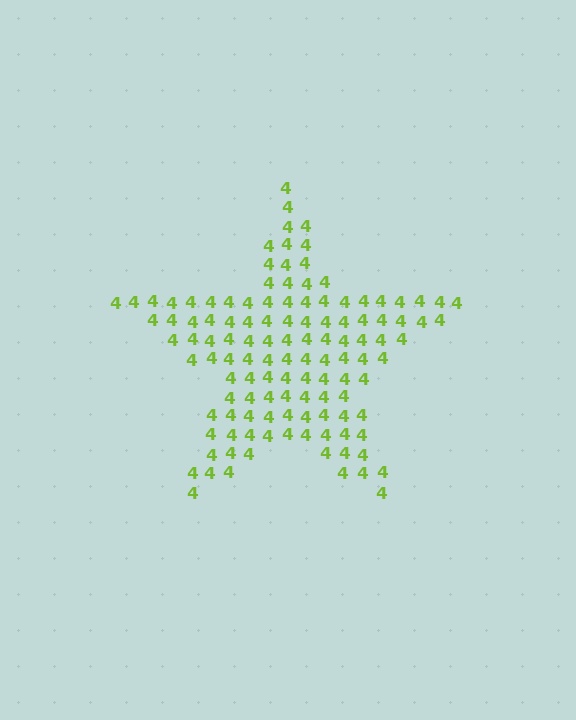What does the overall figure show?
The overall figure shows a star.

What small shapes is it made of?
It is made of small digit 4's.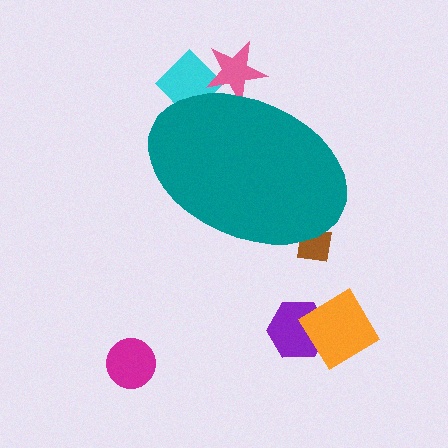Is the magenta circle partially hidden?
No, the magenta circle is fully visible.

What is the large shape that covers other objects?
A teal ellipse.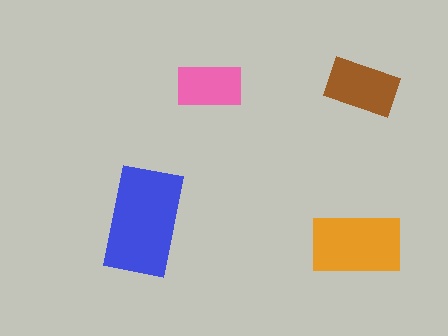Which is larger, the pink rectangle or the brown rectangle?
The brown one.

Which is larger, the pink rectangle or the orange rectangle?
The orange one.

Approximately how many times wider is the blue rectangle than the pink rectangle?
About 1.5 times wider.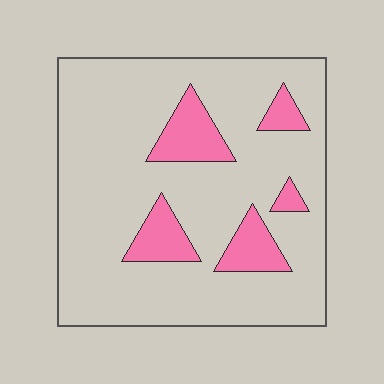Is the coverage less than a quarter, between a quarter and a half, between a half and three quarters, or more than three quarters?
Less than a quarter.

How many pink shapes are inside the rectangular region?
5.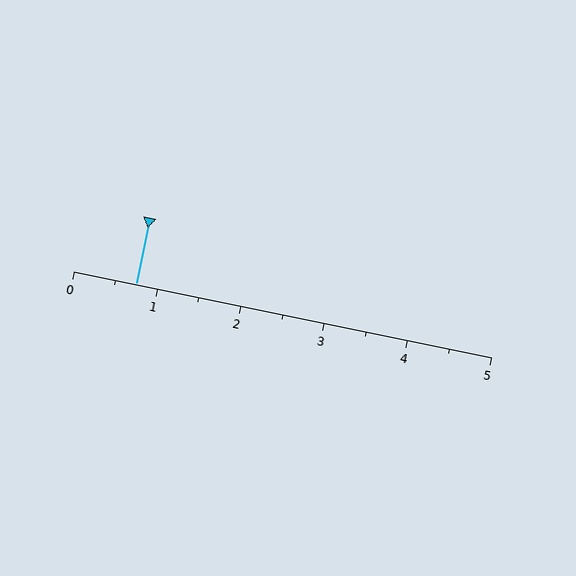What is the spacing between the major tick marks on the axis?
The major ticks are spaced 1 apart.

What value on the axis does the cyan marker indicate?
The marker indicates approximately 0.8.